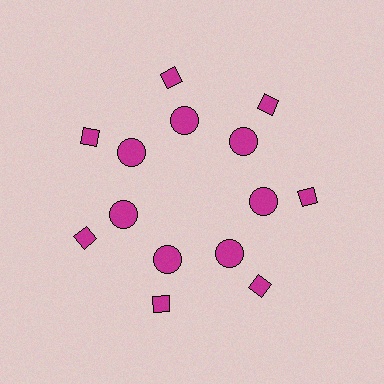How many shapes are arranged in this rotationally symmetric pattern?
There are 14 shapes, arranged in 7 groups of 2.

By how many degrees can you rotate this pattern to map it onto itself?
The pattern maps onto itself every 51 degrees of rotation.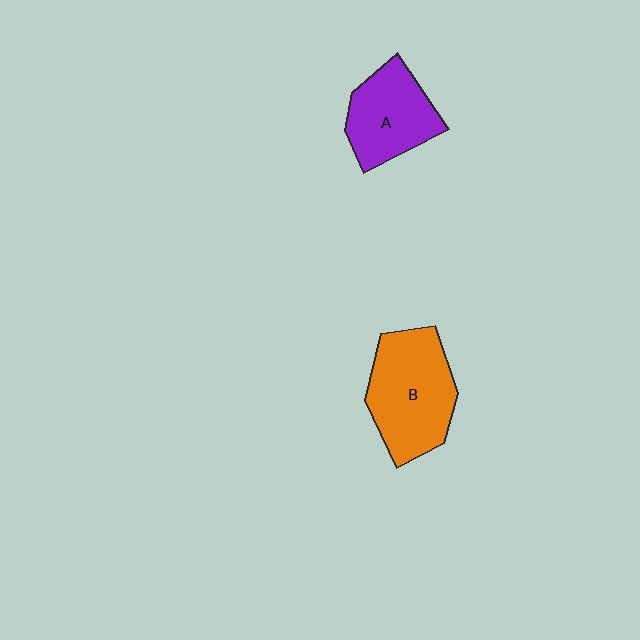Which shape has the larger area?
Shape B (orange).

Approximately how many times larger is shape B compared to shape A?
Approximately 1.3 times.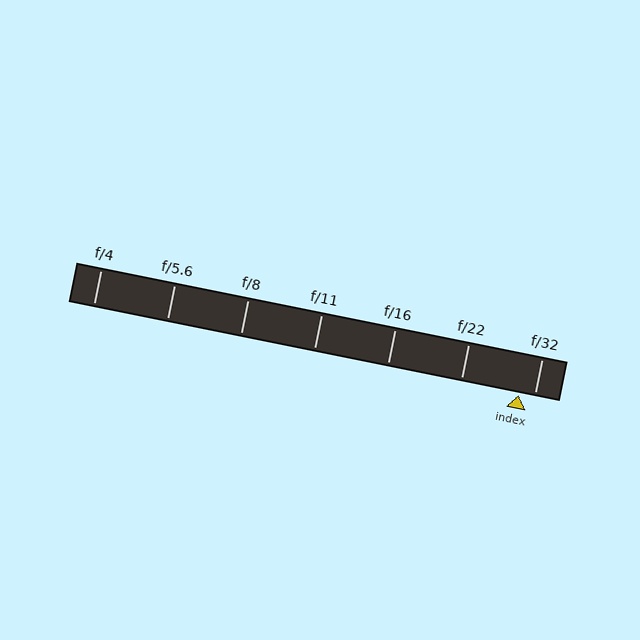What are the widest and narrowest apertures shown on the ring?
The widest aperture shown is f/4 and the narrowest is f/32.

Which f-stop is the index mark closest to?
The index mark is closest to f/32.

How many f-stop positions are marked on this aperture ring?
There are 7 f-stop positions marked.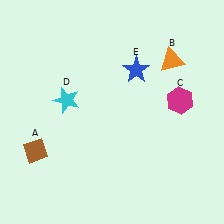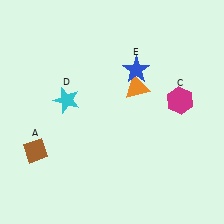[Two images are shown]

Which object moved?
The orange triangle (B) moved left.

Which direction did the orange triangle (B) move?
The orange triangle (B) moved left.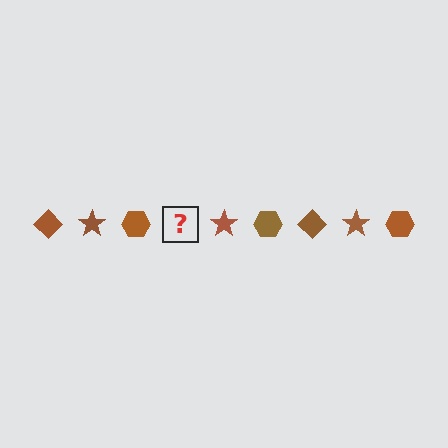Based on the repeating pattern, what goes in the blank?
The blank should be a brown diamond.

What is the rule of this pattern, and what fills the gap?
The rule is that the pattern cycles through diamond, star, hexagon shapes in brown. The gap should be filled with a brown diamond.